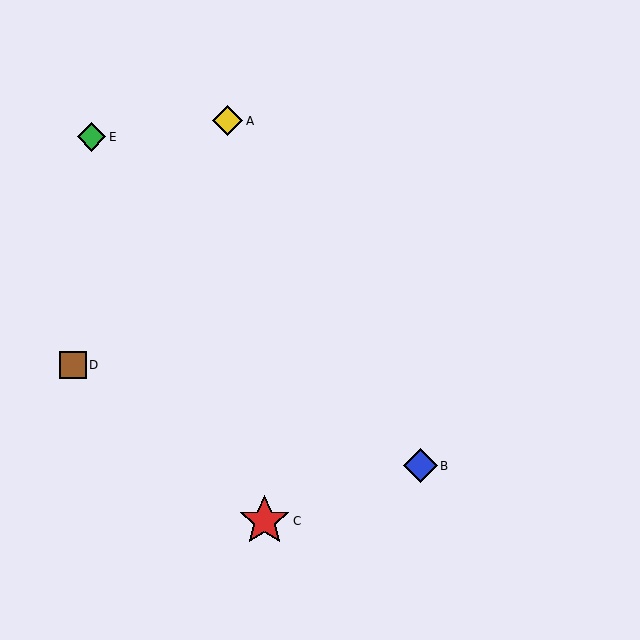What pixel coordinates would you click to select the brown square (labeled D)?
Click at (73, 365) to select the brown square D.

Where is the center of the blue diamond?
The center of the blue diamond is at (420, 466).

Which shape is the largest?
The red star (labeled C) is the largest.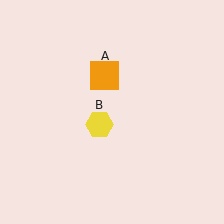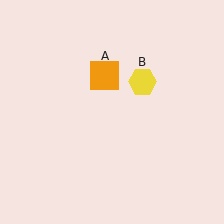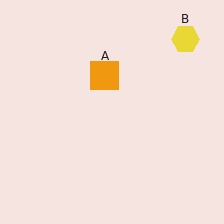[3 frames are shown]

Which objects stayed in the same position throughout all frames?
Orange square (object A) remained stationary.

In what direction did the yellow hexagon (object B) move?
The yellow hexagon (object B) moved up and to the right.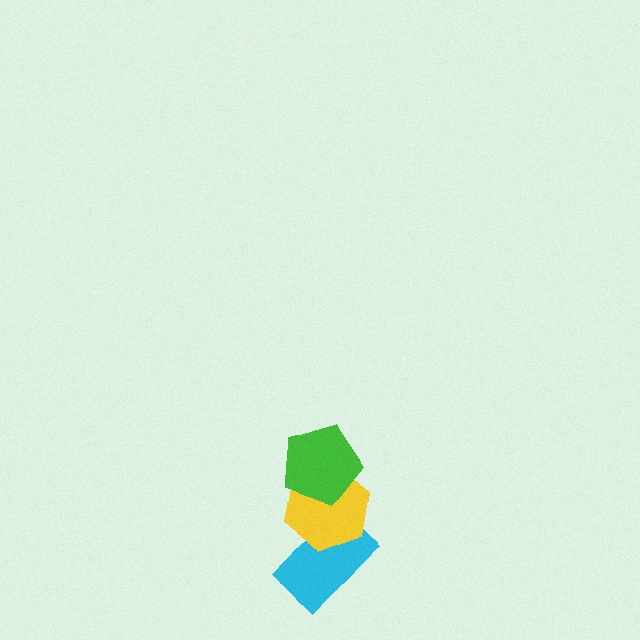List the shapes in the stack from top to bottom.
From top to bottom: the green pentagon, the yellow hexagon, the cyan rectangle.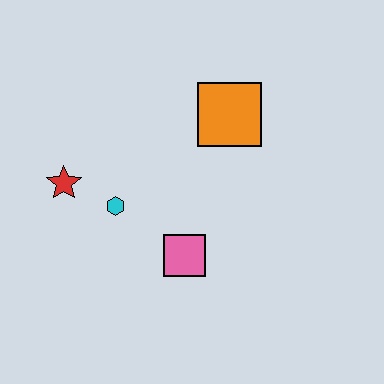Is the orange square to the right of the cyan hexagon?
Yes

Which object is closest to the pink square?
The cyan hexagon is closest to the pink square.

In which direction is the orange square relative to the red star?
The orange square is to the right of the red star.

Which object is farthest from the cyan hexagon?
The orange square is farthest from the cyan hexagon.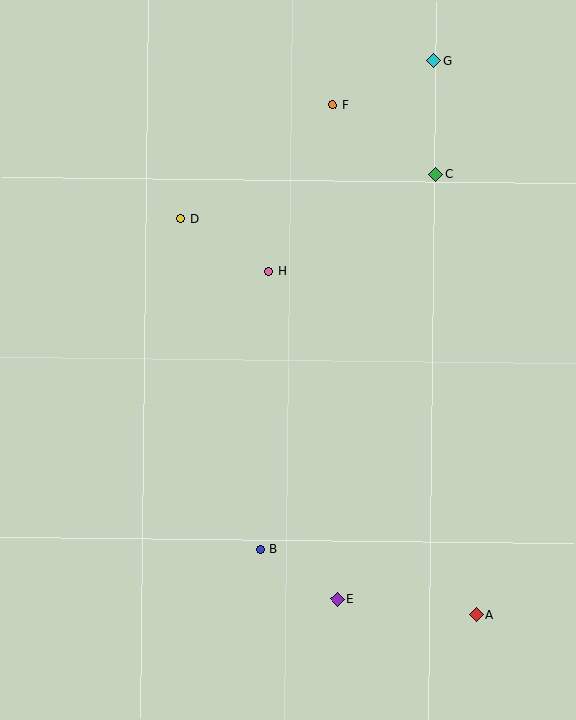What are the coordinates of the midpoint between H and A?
The midpoint between H and A is at (373, 443).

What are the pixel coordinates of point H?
Point H is at (269, 271).